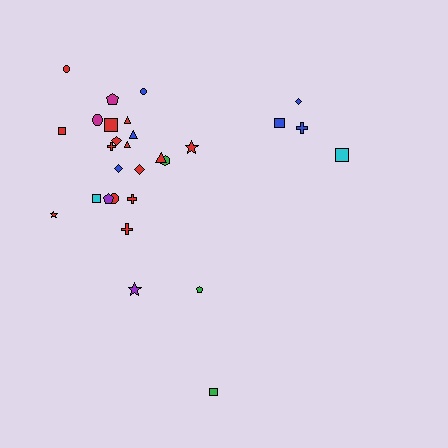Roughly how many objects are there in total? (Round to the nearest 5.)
Roughly 30 objects in total.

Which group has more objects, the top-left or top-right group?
The top-left group.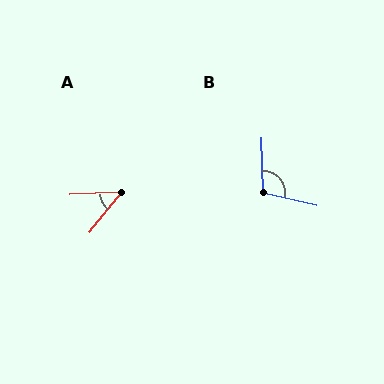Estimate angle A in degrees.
Approximately 49 degrees.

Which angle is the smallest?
A, at approximately 49 degrees.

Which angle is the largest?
B, at approximately 104 degrees.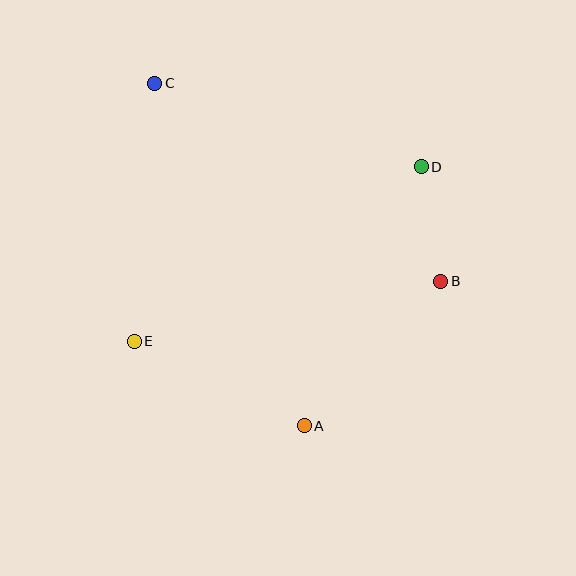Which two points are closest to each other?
Points B and D are closest to each other.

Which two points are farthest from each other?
Points A and C are farthest from each other.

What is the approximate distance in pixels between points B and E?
The distance between B and E is approximately 313 pixels.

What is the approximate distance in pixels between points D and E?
The distance between D and E is approximately 336 pixels.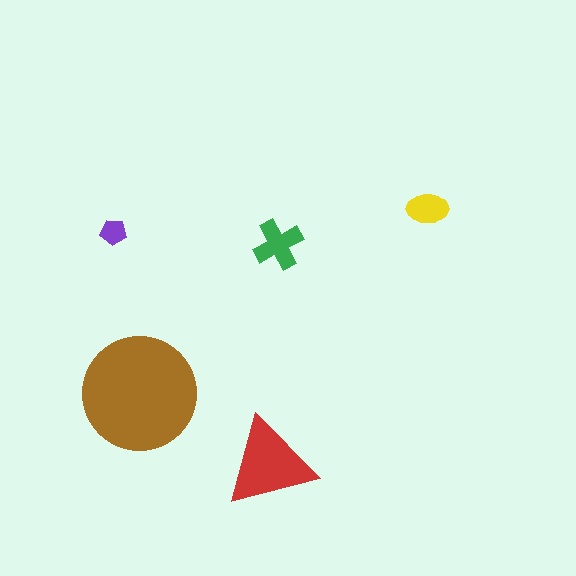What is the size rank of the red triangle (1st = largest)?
2nd.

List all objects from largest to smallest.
The brown circle, the red triangle, the green cross, the yellow ellipse, the purple pentagon.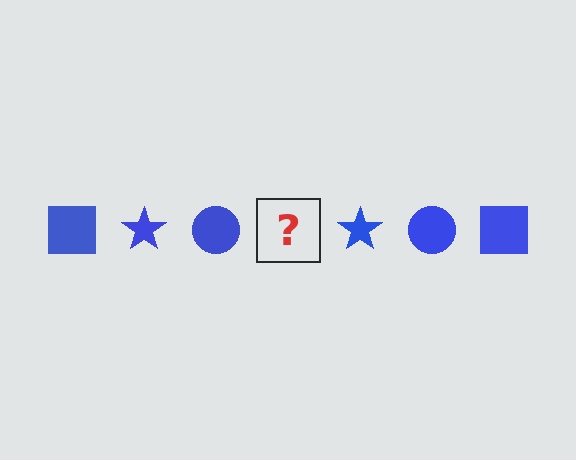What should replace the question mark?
The question mark should be replaced with a blue square.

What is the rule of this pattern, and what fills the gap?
The rule is that the pattern cycles through square, star, circle shapes in blue. The gap should be filled with a blue square.